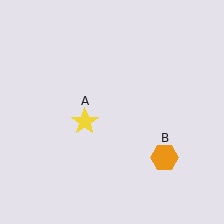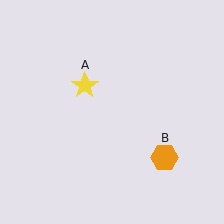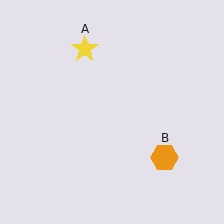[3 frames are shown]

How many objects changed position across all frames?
1 object changed position: yellow star (object A).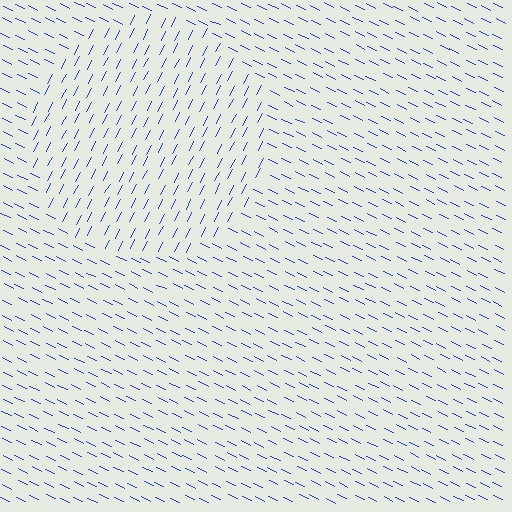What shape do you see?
I see a circle.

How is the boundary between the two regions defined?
The boundary is defined purely by a change in line orientation (approximately 88 degrees difference). All lines are the same color and thickness.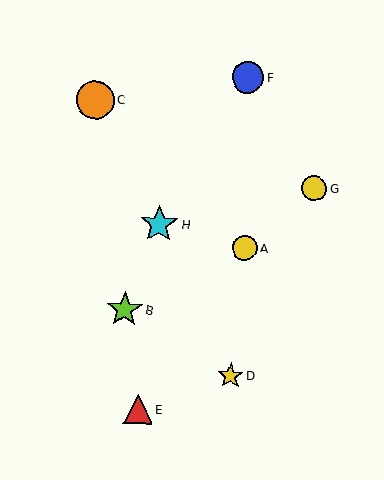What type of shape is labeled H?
Shape H is a cyan star.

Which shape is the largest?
The cyan star (labeled H) is the largest.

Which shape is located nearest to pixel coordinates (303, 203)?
The yellow circle (labeled G) at (314, 188) is nearest to that location.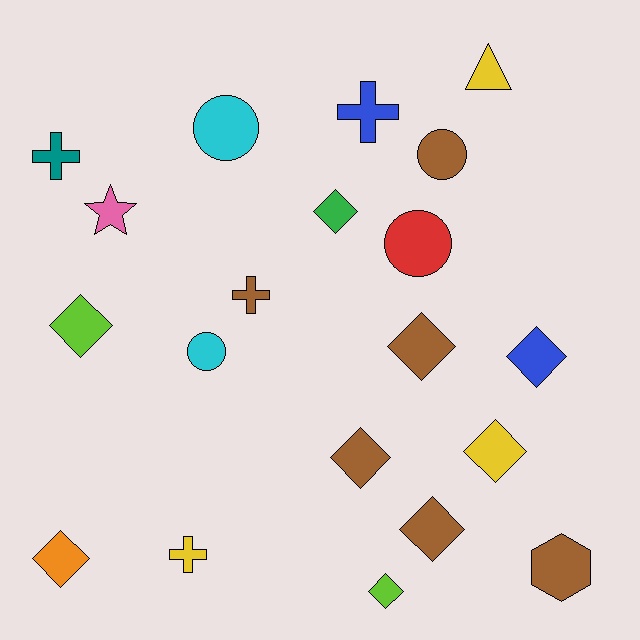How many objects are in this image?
There are 20 objects.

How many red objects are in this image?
There is 1 red object.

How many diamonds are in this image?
There are 9 diamonds.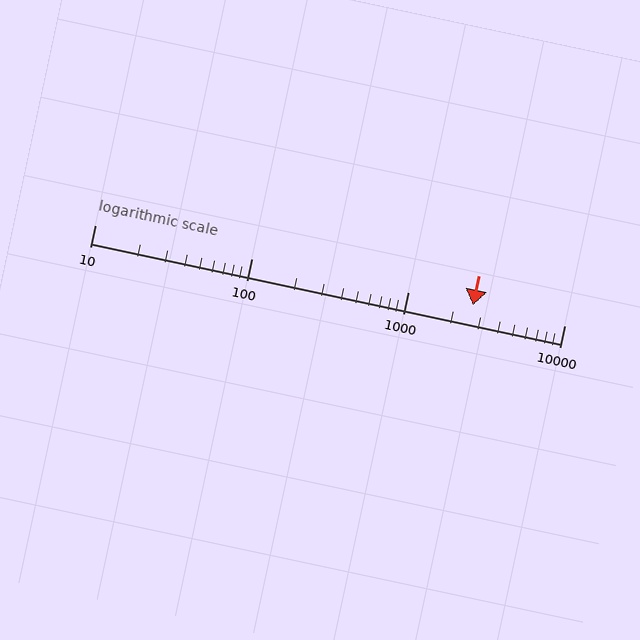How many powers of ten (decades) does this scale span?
The scale spans 3 decades, from 10 to 10000.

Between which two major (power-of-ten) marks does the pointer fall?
The pointer is between 1000 and 10000.